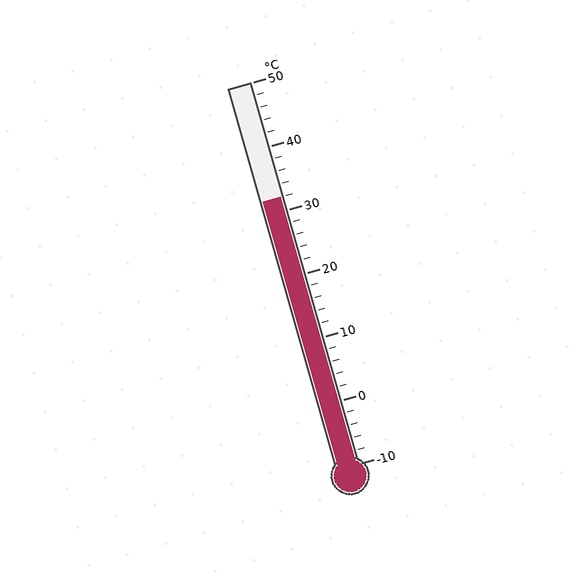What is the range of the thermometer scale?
The thermometer scale ranges from -10°C to 50°C.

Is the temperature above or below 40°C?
The temperature is below 40°C.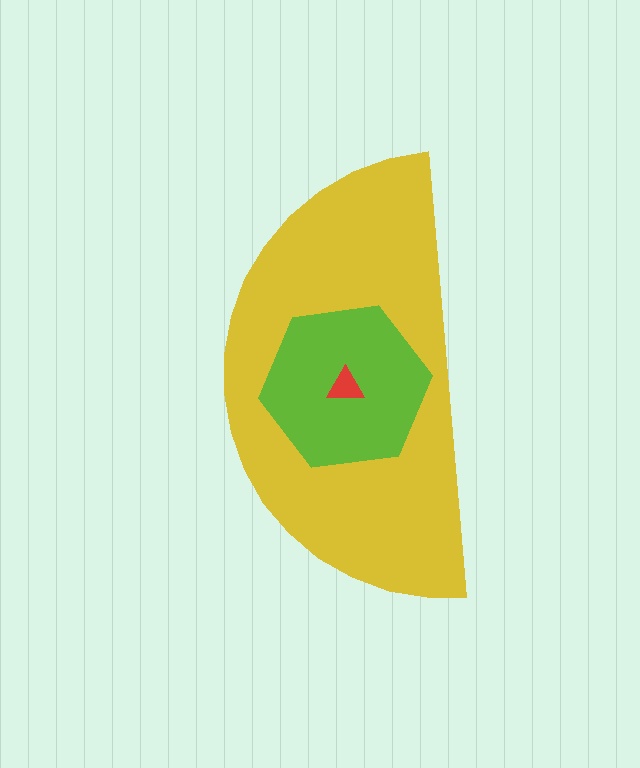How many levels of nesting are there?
3.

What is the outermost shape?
The yellow semicircle.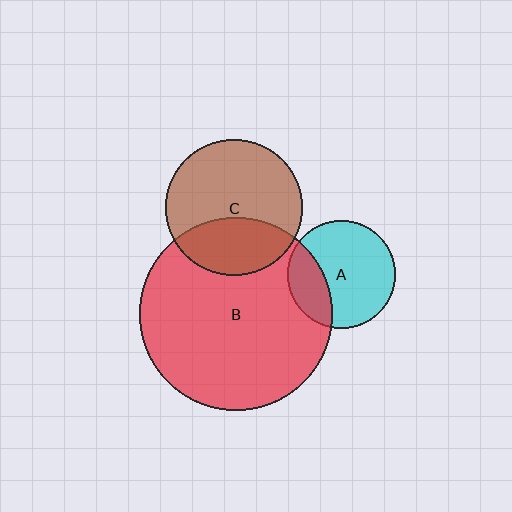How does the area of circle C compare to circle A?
Approximately 1.6 times.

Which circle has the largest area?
Circle B (red).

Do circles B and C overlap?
Yes.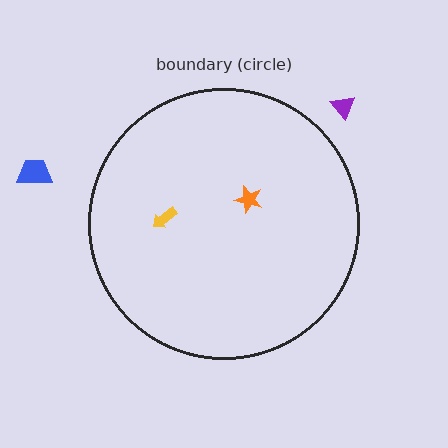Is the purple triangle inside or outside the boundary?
Outside.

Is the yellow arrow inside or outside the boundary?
Inside.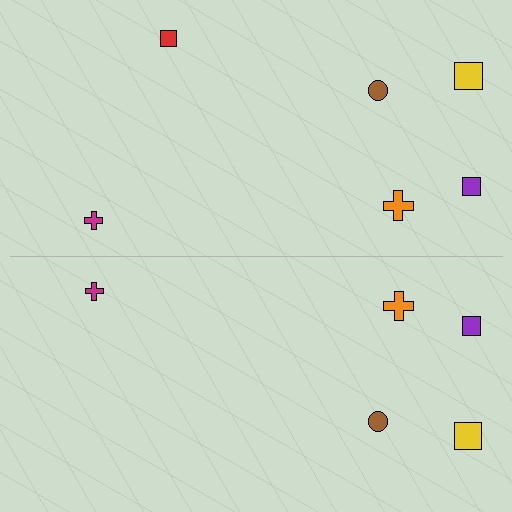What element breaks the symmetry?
A red square is missing from the bottom side.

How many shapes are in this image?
There are 11 shapes in this image.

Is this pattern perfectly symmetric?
No, the pattern is not perfectly symmetric. A red square is missing from the bottom side.